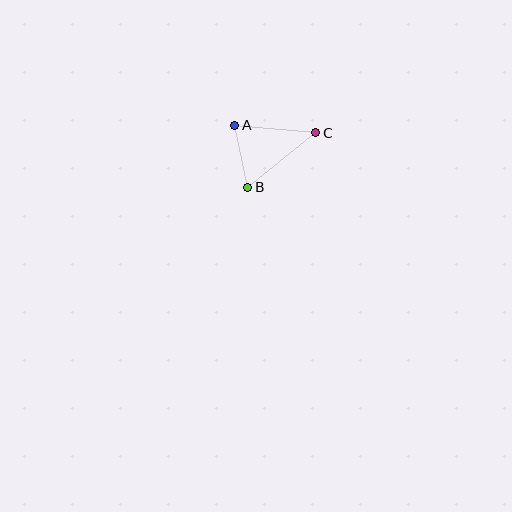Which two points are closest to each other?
Points A and B are closest to each other.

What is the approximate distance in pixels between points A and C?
The distance between A and C is approximately 81 pixels.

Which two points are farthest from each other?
Points B and C are farthest from each other.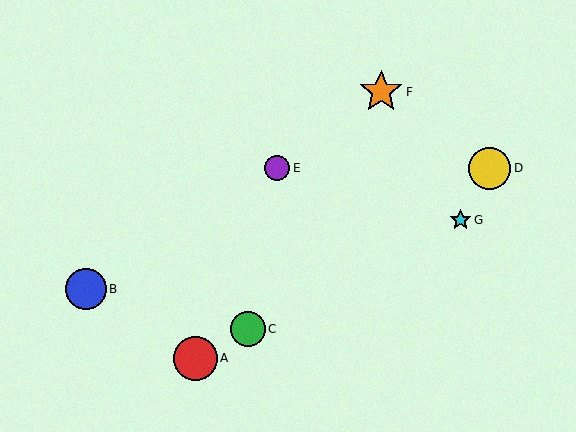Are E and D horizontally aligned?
Yes, both are at y≈168.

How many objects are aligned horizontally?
2 objects (D, E) are aligned horizontally.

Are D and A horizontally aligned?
No, D is at y≈168 and A is at y≈358.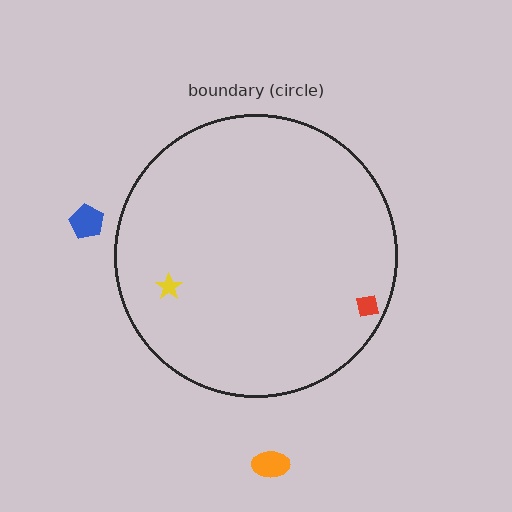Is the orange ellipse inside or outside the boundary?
Outside.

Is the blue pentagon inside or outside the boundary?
Outside.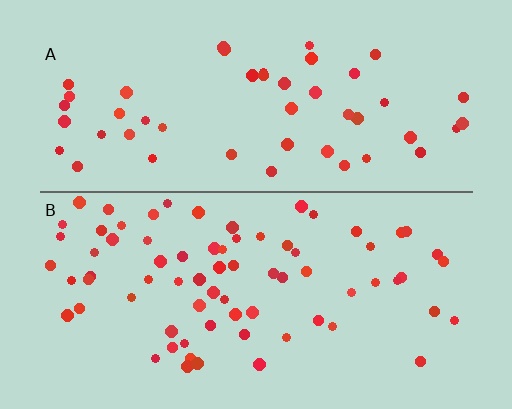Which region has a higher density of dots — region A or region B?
B (the bottom).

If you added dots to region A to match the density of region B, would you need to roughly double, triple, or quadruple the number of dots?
Approximately double.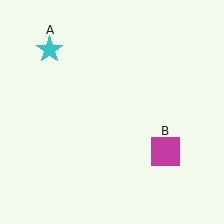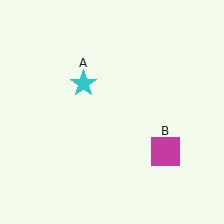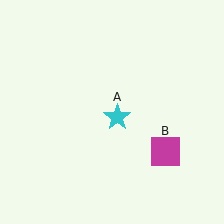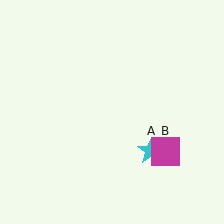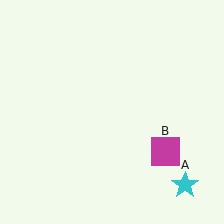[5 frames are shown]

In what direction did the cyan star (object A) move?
The cyan star (object A) moved down and to the right.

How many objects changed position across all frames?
1 object changed position: cyan star (object A).